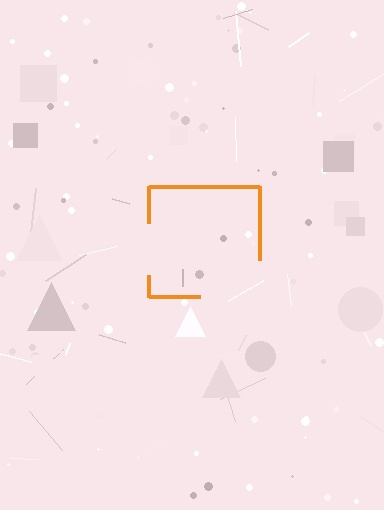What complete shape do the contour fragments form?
The contour fragments form a square.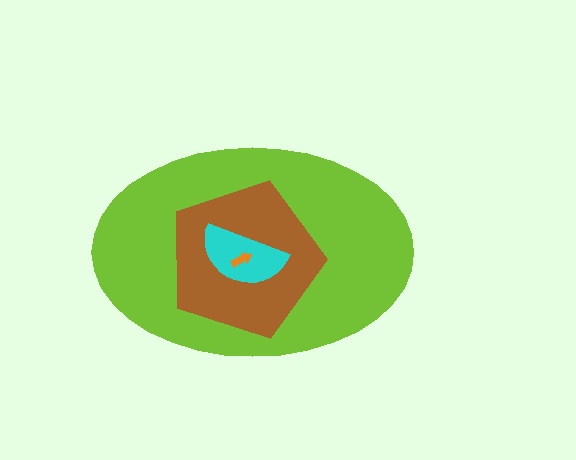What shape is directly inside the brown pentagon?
The cyan semicircle.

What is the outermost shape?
The lime ellipse.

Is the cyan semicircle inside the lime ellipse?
Yes.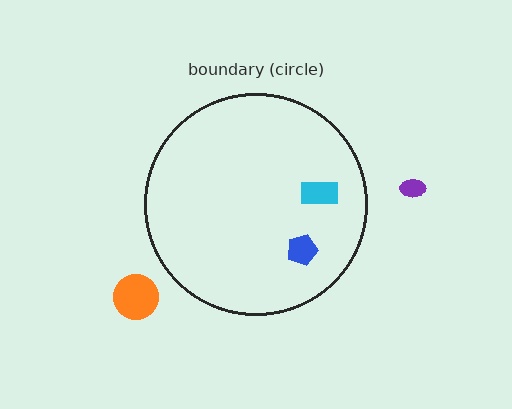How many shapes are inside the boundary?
2 inside, 2 outside.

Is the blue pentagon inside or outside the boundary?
Inside.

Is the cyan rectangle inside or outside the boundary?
Inside.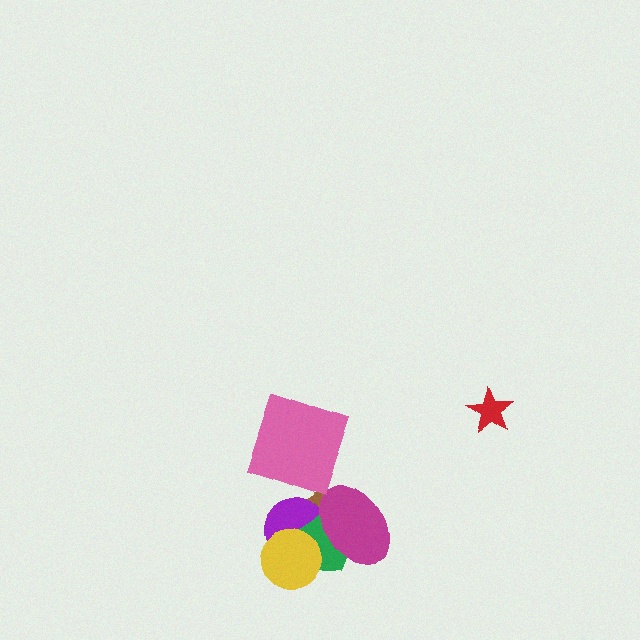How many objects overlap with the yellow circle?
3 objects overlap with the yellow circle.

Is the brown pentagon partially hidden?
Yes, it is partially covered by another shape.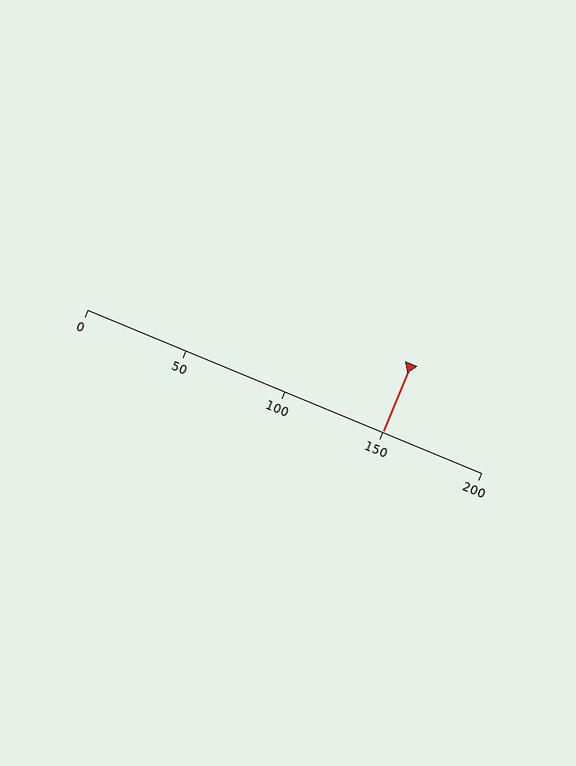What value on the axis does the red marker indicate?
The marker indicates approximately 150.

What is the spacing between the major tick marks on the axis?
The major ticks are spaced 50 apart.